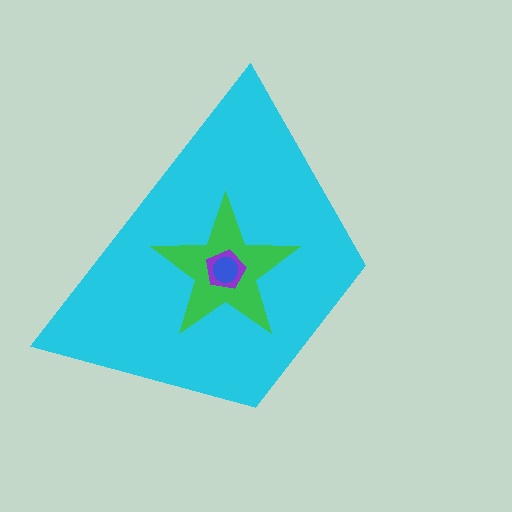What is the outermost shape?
The cyan trapezoid.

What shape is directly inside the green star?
The purple pentagon.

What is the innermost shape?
The blue circle.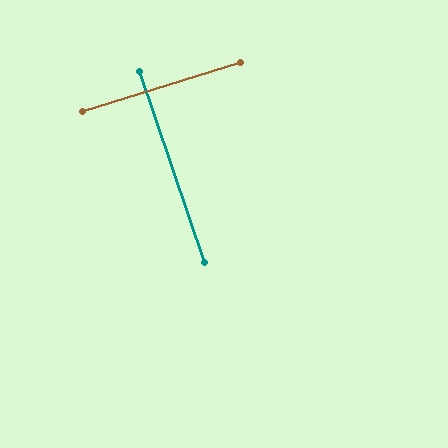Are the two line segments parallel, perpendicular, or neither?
Perpendicular — they meet at approximately 88°.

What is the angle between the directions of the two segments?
Approximately 88 degrees.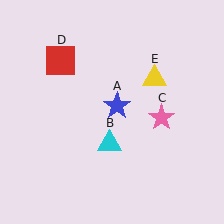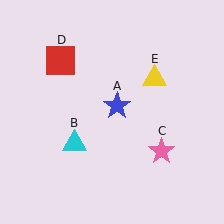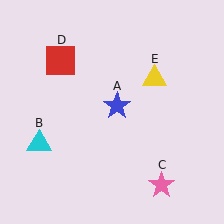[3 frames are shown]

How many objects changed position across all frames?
2 objects changed position: cyan triangle (object B), pink star (object C).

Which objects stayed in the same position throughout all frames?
Blue star (object A) and red square (object D) and yellow triangle (object E) remained stationary.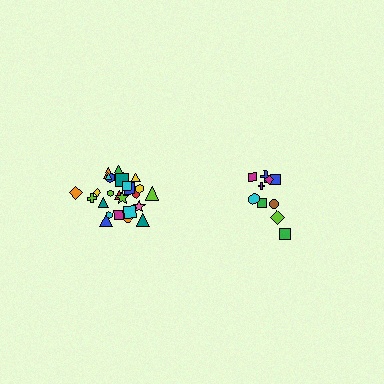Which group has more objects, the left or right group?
The left group.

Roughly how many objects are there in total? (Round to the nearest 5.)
Roughly 35 objects in total.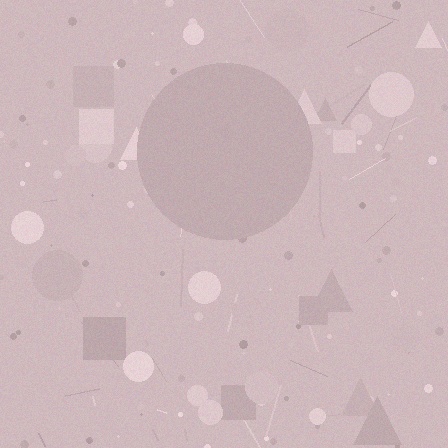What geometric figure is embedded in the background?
A circle is embedded in the background.